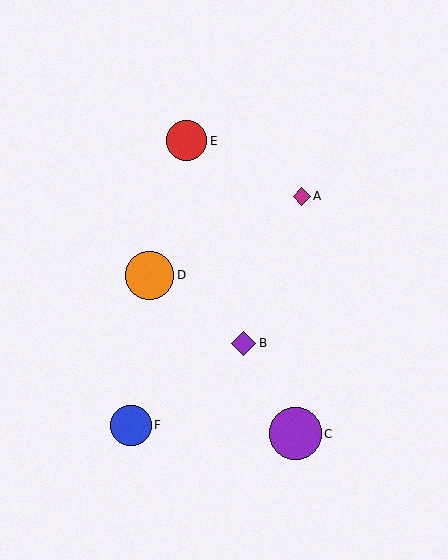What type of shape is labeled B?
Shape B is a purple diamond.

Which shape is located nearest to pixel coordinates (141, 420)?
The blue circle (labeled F) at (131, 425) is nearest to that location.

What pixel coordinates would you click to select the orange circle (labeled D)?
Click at (150, 275) to select the orange circle D.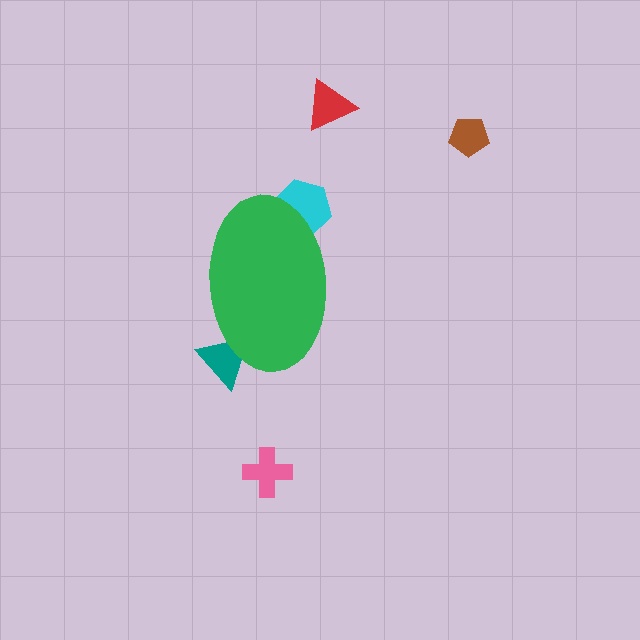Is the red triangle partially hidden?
No, the red triangle is fully visible.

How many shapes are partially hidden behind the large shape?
2 shapes are partially hidden.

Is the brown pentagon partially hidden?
No, the brown pentagon is fully visible.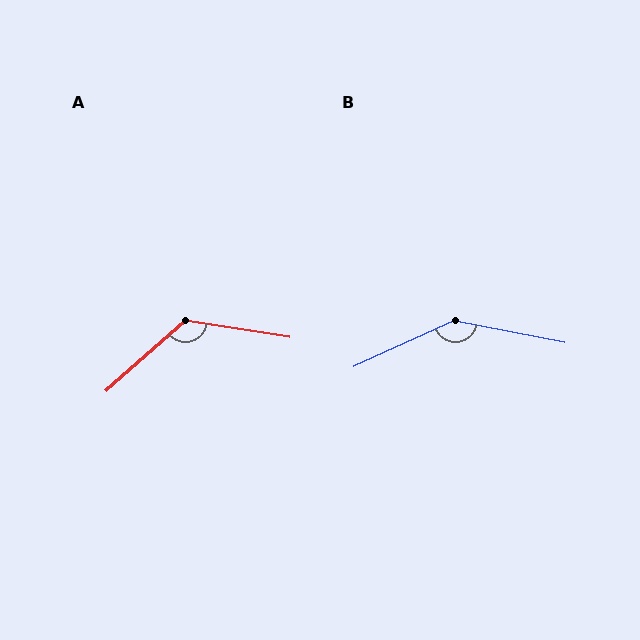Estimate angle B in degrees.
Approximately 145 degrees.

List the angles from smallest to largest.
A (130°), B (145°).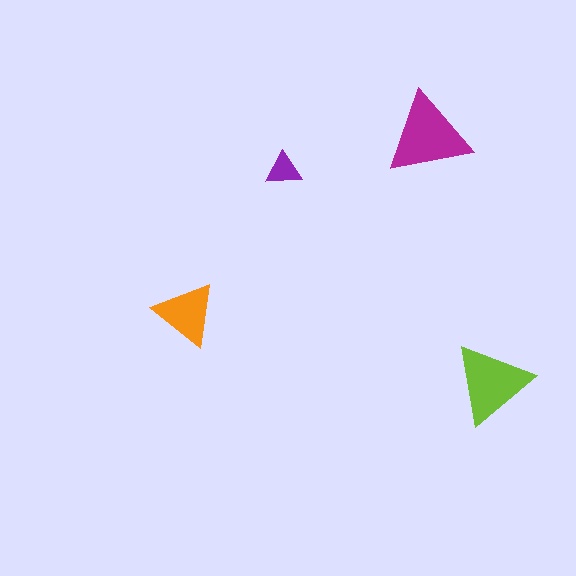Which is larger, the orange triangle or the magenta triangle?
The magenta one.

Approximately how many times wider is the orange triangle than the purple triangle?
About 2 times wider.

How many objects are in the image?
There are 4 objects in the image.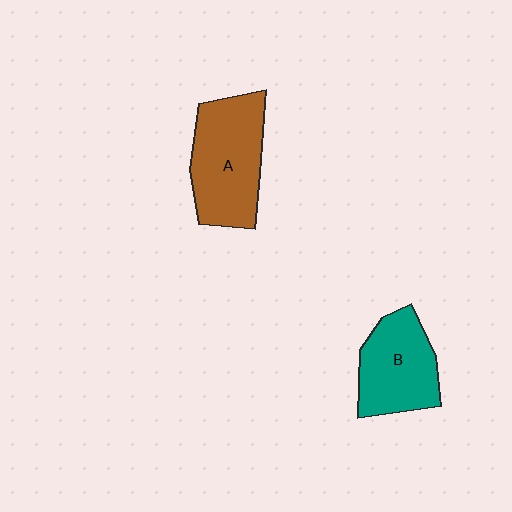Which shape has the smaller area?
Shape B (teal).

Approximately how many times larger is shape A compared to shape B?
Approximately 1.2 times.